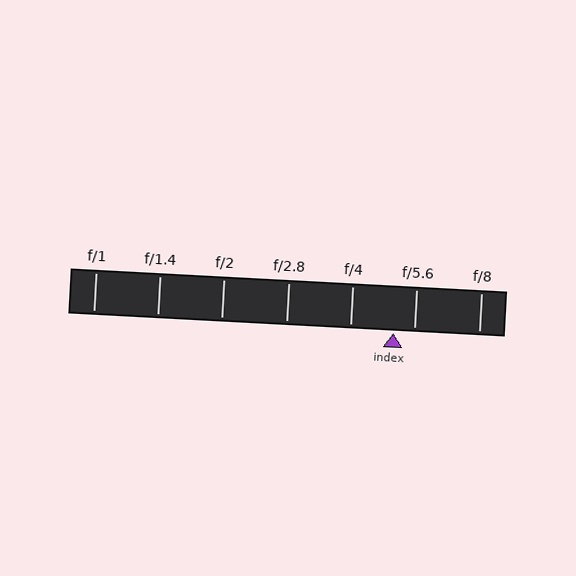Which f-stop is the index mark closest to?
The index mark is closest to f/5.6.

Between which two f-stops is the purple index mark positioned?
The index mark is between f/4 and f/5.6.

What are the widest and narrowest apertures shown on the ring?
The widest aperture shown is f/1 and the narrowest is f/8.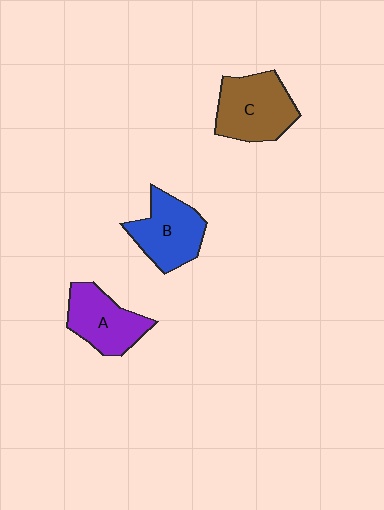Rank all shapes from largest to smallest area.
From largest to smallest: C (brown), B (blue), A (purple).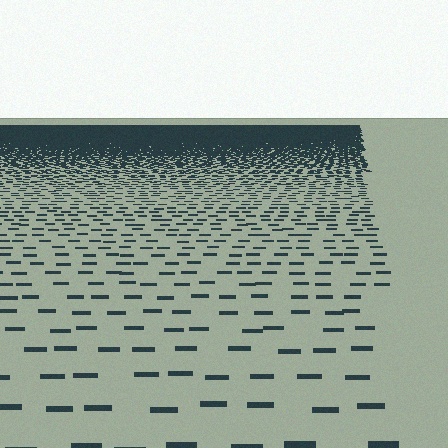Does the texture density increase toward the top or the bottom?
Density increases toward the top.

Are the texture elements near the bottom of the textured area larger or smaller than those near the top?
Larger. Near the bottom, elements are closer to the viewer and appear at a bigger on-screen size.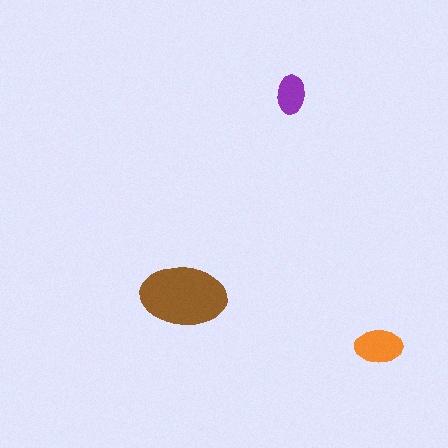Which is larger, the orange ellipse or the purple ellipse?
The orange one.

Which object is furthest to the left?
The brown ellipse is leftmost.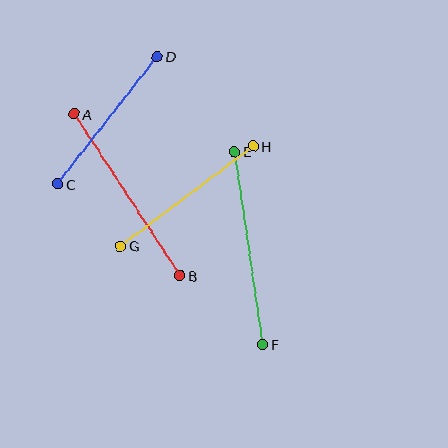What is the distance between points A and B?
The distance is approximately 193 pixels.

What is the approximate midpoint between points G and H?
The midpoint is at approximately (187, 196) pixels.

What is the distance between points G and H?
The distance is approximately 166 pixels.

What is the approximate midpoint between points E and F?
The midpoint is at approximately (249, 248) pixels.